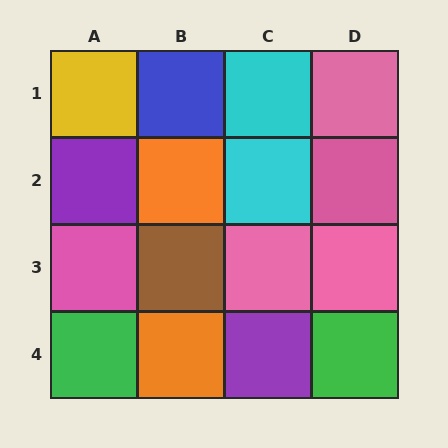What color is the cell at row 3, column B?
Brown.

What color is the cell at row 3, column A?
Pink.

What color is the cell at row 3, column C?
Pink.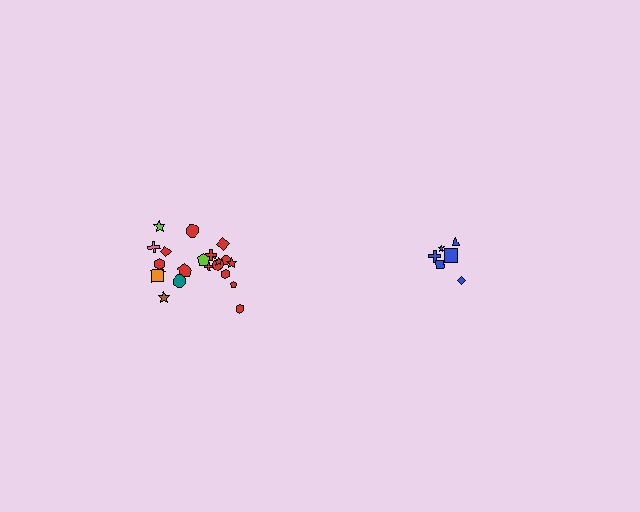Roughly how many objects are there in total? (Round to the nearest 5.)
Roughly 30 objects in total.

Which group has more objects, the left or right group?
The left group.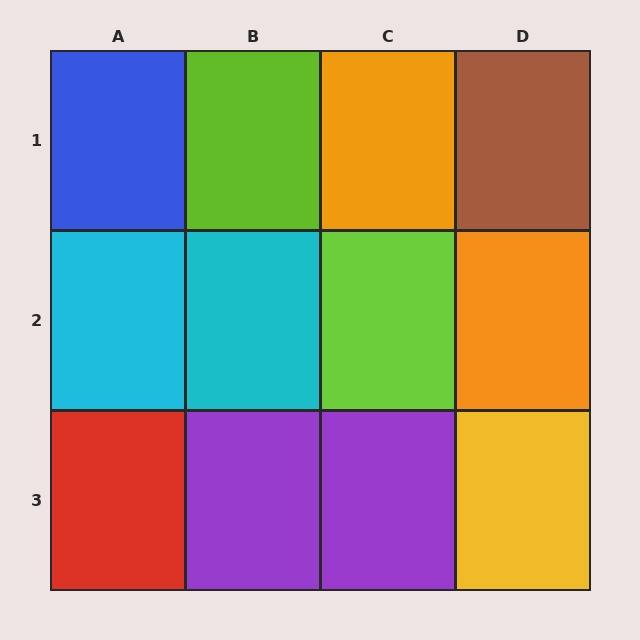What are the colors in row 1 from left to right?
Blue, lime, orange, brown.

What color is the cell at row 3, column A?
Red.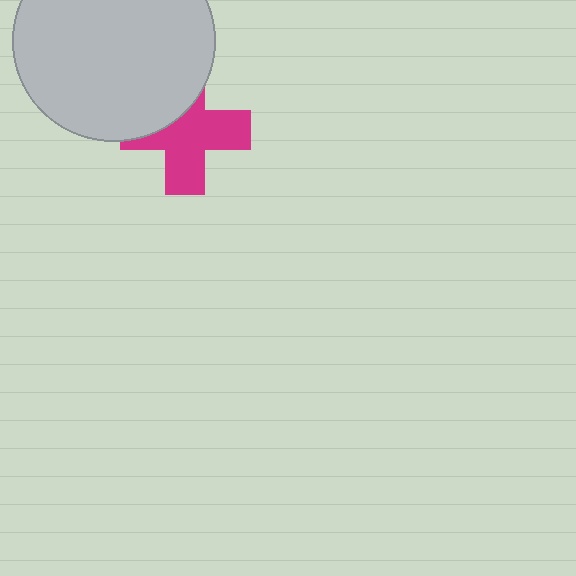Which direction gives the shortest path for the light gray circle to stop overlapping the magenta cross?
Moving up gives the shortest separation.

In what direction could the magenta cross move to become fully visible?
The magenta cross could move down. That would shift it out from behind the light gray circle entirely.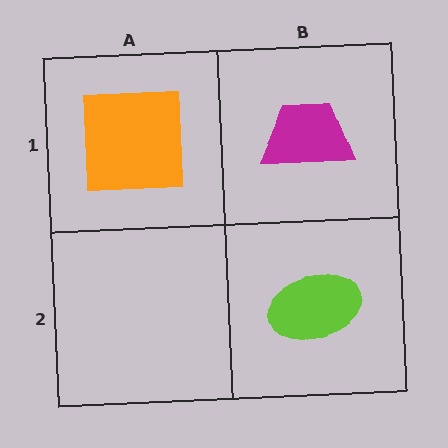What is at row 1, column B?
A magenta trapezoid.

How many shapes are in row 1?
2 shapes.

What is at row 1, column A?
An orange square.